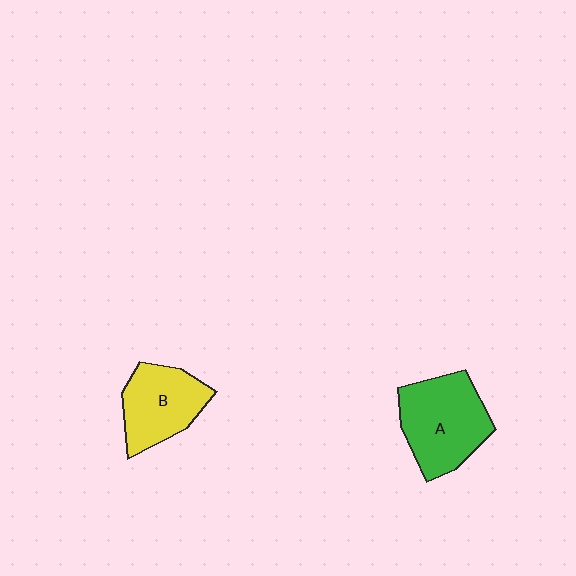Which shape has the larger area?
Shape A (green).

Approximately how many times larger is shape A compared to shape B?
Approximately 1.3 times.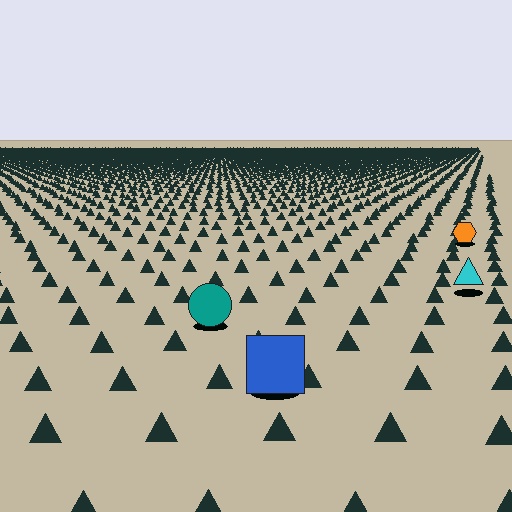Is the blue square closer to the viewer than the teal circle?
Yes. The blue square is closer — you can tell from the texture gradient: the ground texture is coarser near it.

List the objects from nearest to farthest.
From nearest to farthest: the blue square, the teal circle, the cyan triangle, the orange hexagon.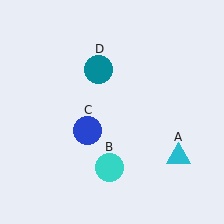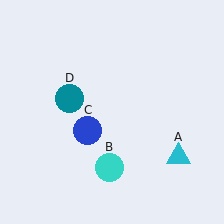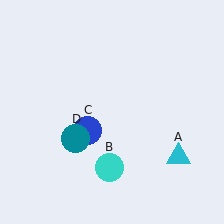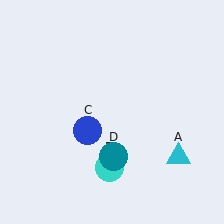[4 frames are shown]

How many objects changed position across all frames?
1 object changed position: teal circle (object D).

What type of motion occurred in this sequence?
The teal circle (object D) rotated counterclockwise around the center of the scene.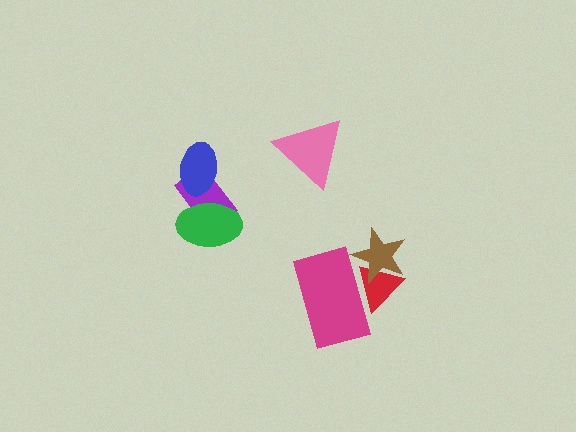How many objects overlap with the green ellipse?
1 object overlaps with the green ellipse.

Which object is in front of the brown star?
The magenta rectangle is in front of the brown star.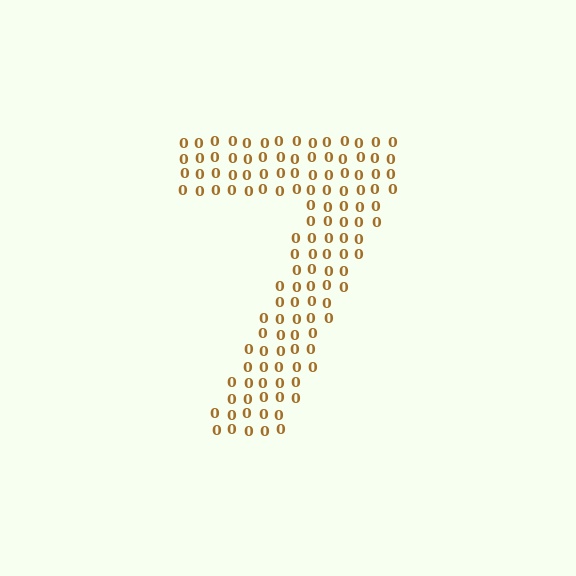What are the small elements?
The small elements are digit 0's.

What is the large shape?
The large shape is the digit 7.